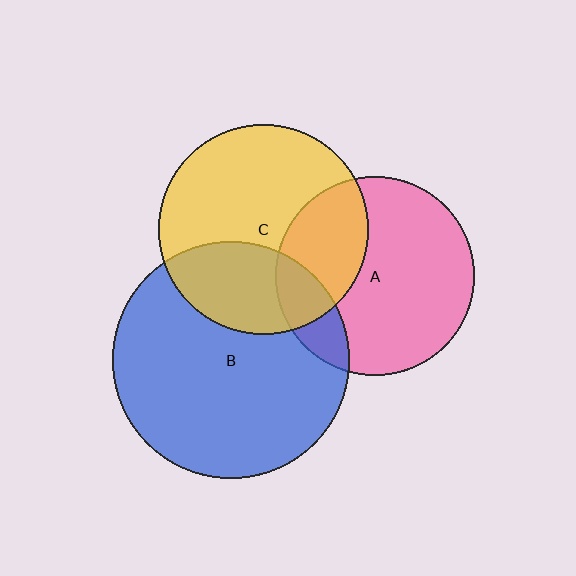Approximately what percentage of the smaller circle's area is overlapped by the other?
Approximately 30%.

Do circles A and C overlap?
Yes.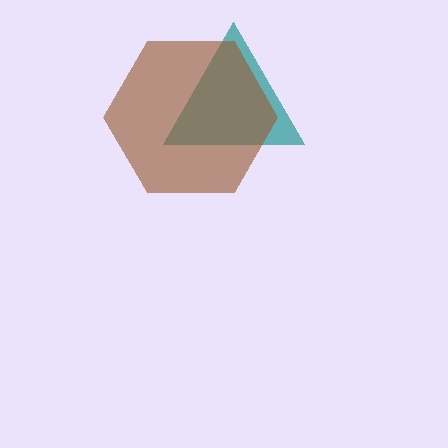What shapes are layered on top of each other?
The layered shapes are: a teal triangle, a brown hexagon.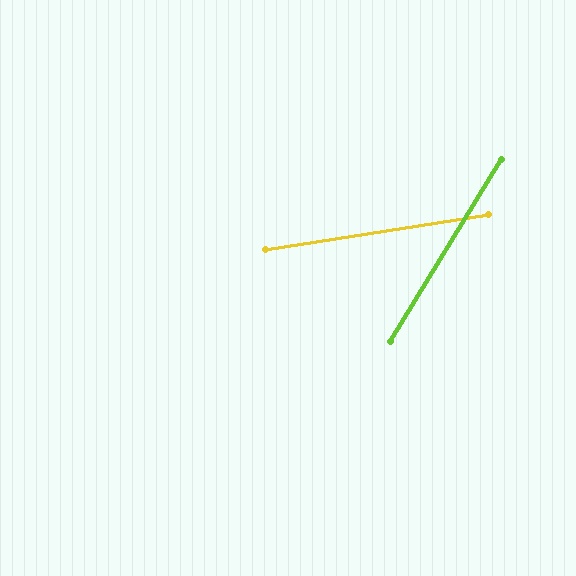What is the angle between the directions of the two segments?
Approximately 50 degrees.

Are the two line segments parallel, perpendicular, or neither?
Neither parallel nor perpendicular — they differ by about 50°.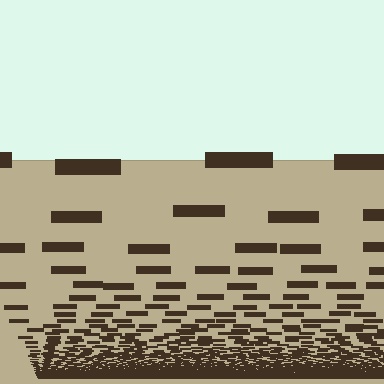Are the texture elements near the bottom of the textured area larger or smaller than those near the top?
Smaller. The gradient is inverted — elements near the bottom are smaller and denser.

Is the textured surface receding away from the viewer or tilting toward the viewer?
The surface appears to tilt toward the viewer. Texture elements get larger and sparser toward the top.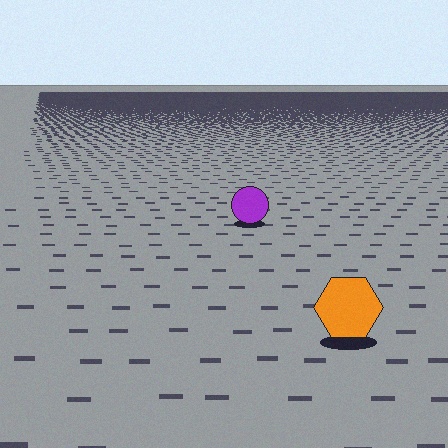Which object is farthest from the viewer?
The purple circle is farthest from the viewer. It appears smaller and the ground texture around it is denser.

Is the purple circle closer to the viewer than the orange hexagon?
No. The orange hexagon is closer — you can tell from the texture gradient: the ground texture is coarser near it.